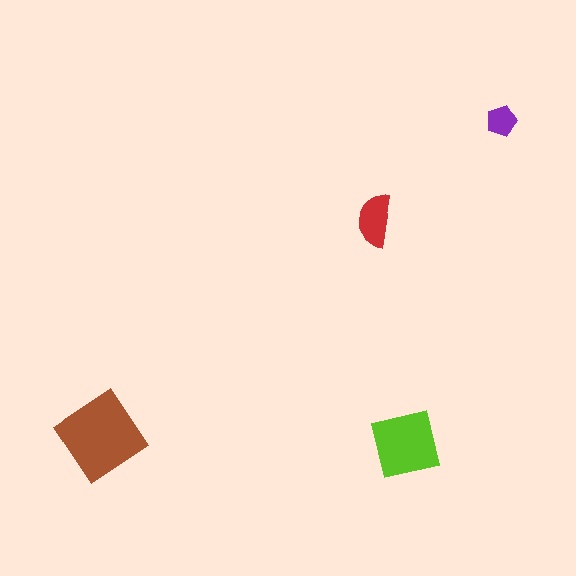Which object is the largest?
The brown diamond.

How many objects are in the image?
There are 4 objects in the image.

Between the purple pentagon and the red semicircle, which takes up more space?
The red semicircle.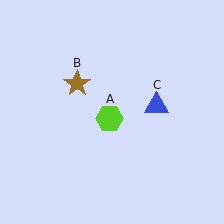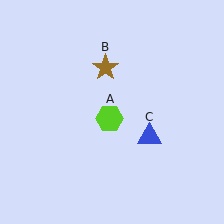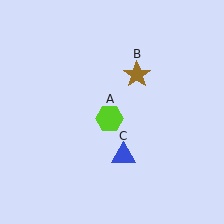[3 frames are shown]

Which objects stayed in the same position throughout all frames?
Lime hexagon (object A) remained stationary.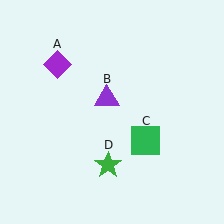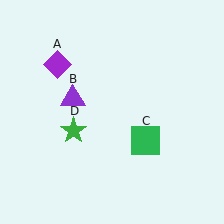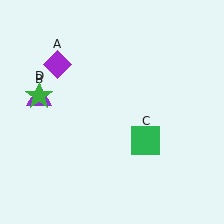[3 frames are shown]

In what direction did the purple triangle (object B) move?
The purple triangle (object B) moved left.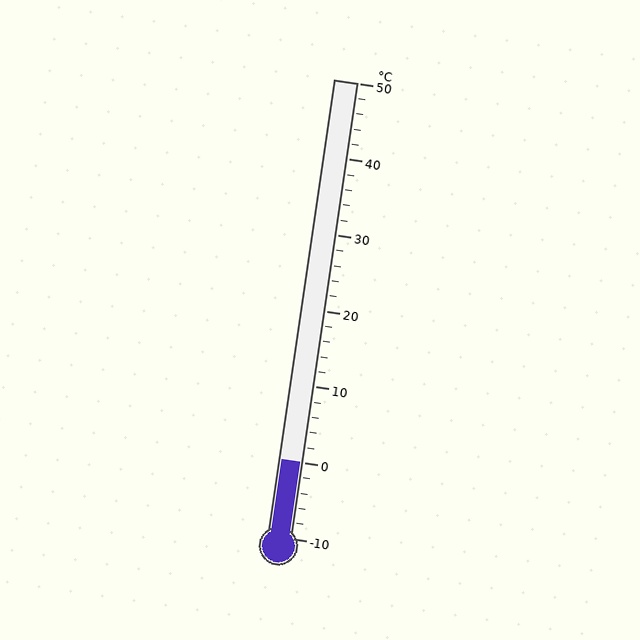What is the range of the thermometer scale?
The thermometer scale ranges from -10°C to 50°C.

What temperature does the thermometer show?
The thermometer shows approximately 0°C.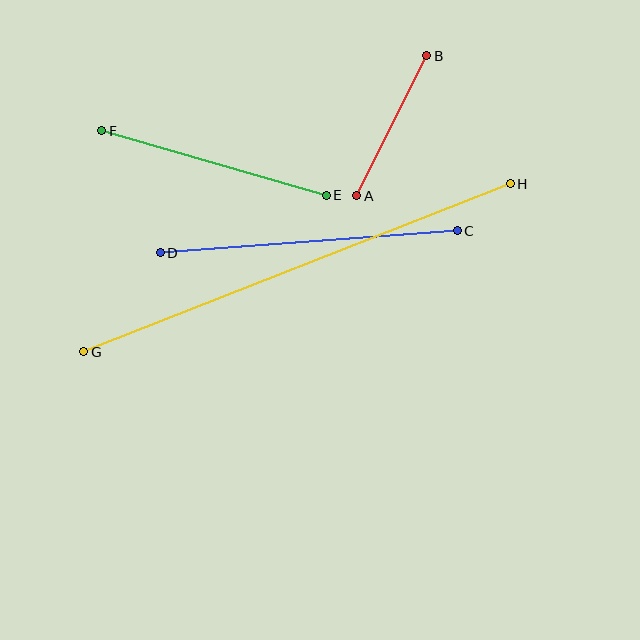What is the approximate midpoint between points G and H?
The midpoint is at approximately (297, 268) pixels.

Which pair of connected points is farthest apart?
Points G and H are farthest apart.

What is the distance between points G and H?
The distance is approximately 459 pixels.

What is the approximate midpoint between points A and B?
The midpoint is at approximately (392, 126) pixels.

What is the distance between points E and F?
The distance is approximately 234 pixels.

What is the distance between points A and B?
The distance is approximately 156 pixels.